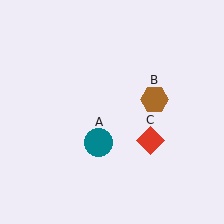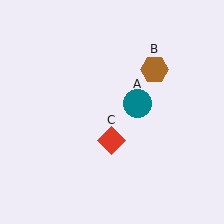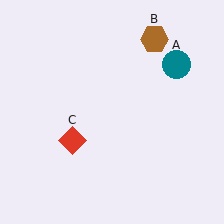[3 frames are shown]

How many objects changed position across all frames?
3 objects changed position: teal circle (object A), brown hexagon (object B), red diamond (object C).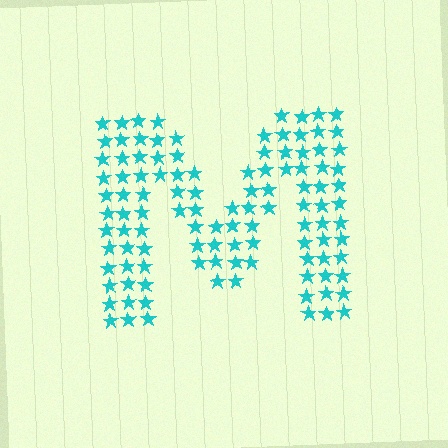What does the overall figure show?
The overall figure shows the letter M.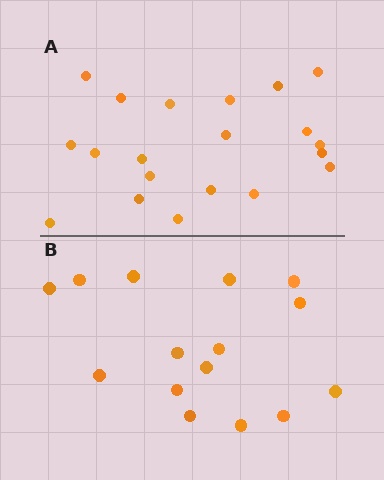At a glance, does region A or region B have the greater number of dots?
Region A (the top region) has more dots.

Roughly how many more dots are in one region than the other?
Region A has about 5 more dots than region B.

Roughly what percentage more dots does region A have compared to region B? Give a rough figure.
About 35% more.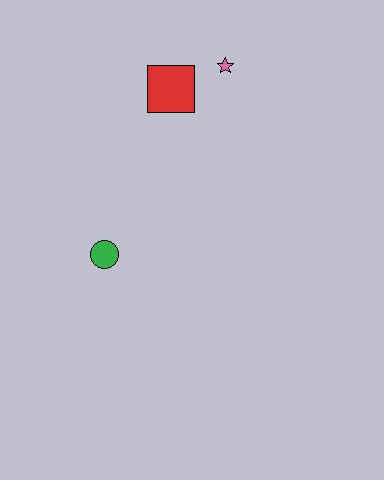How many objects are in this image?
There are 3 objects.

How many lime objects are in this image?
There are no lime objects.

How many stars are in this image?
There is 1 star.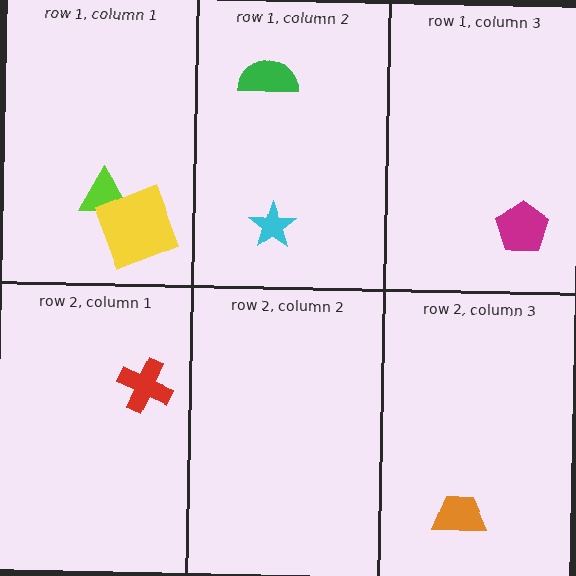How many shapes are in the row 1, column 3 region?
1.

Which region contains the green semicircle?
The row 1, column 2 region.